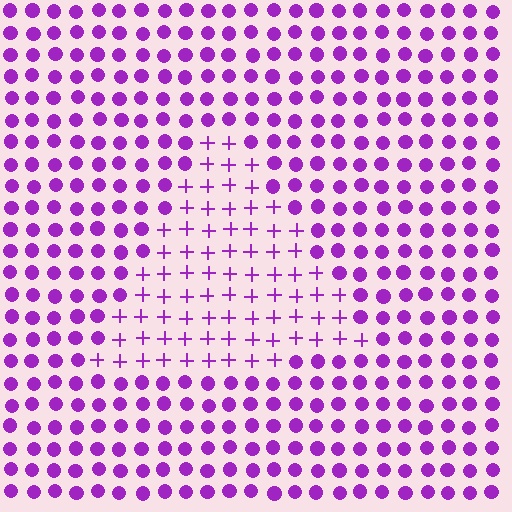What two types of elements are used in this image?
The image uses plus signs inside the triangle region and circles outside it.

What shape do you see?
I see a triangle.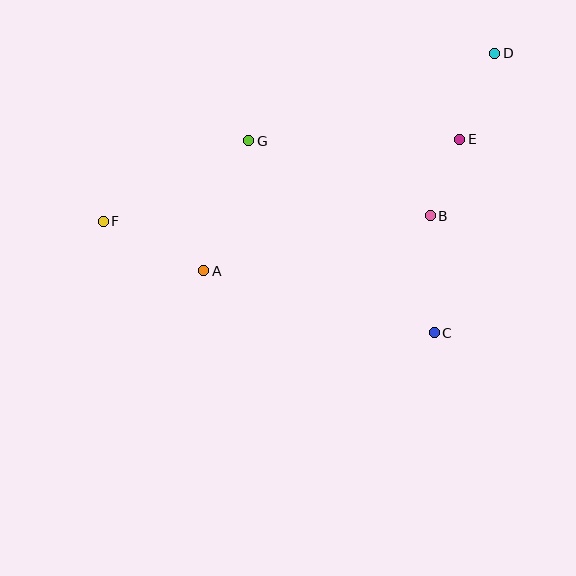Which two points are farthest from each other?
Points D and F are farthest from each other.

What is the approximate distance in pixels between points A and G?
The distance between A and G is approximately 138 pixels.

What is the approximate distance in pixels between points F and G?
The distance between F and G is approximately 166 pixels.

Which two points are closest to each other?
Points B and E are closest to each other.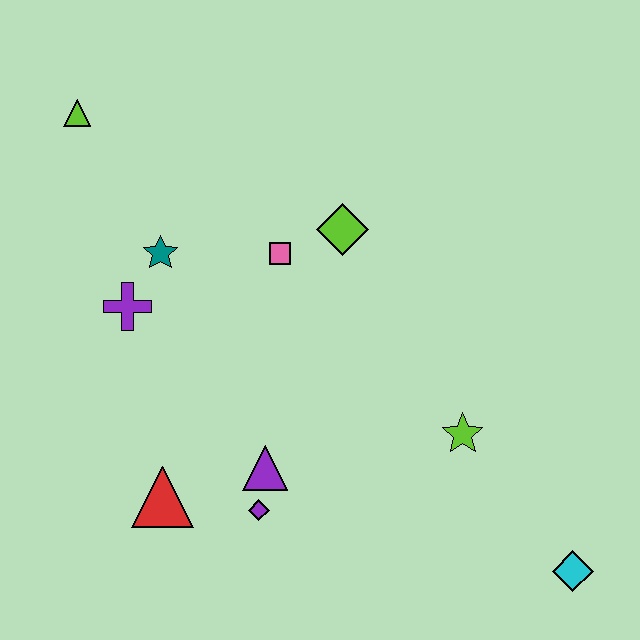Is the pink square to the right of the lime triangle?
Yes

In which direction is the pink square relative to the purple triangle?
The pink square is above the purple triangle.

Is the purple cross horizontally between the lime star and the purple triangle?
No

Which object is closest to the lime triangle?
The teal star is closest to the lime triangle.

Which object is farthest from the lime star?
The lime triangle is farthest from the lime star.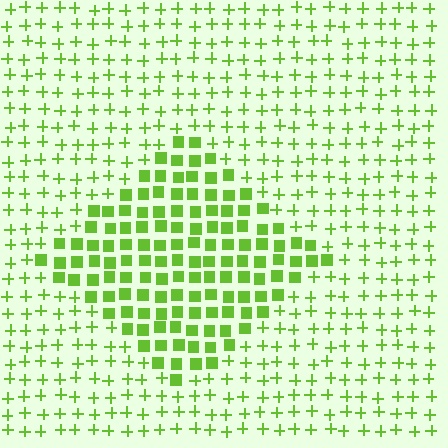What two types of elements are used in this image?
The image uses squares inside the diamond region and plus signs outside it.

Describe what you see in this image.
The image is filled with small lime elements arranged in a uniform grid. A diamond-shaped region contains squares, while the surrounding area contains plus signs. The boundary is defined purely by the change in element shape.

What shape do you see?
I see a diamond.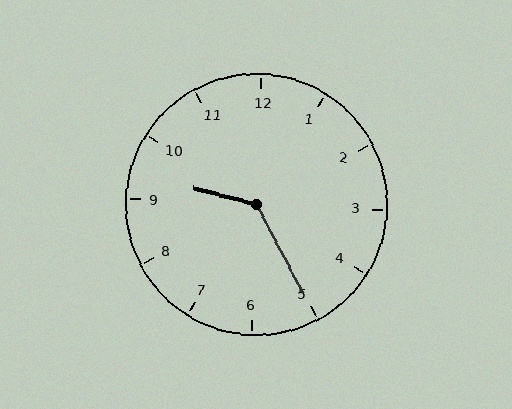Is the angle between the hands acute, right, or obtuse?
It is obtuse.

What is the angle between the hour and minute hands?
Approximately 132 degrees.